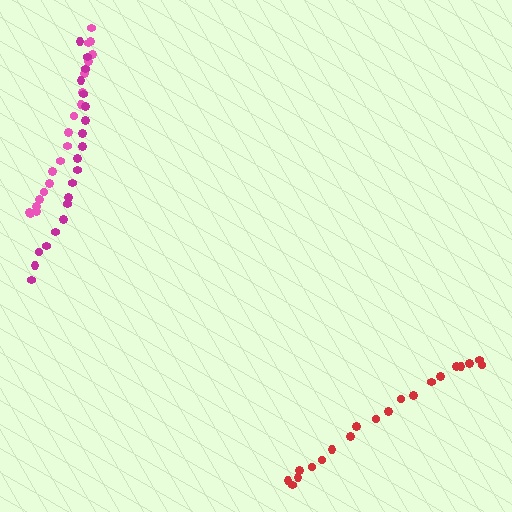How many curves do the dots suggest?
There are 3 distinct paths.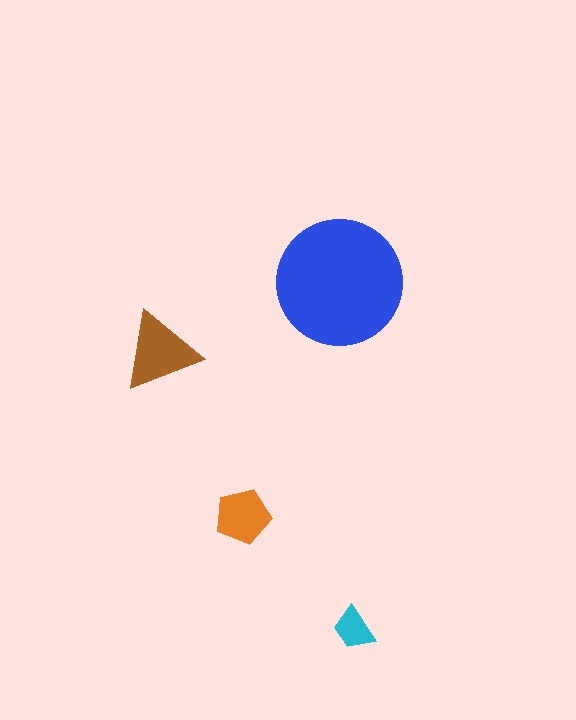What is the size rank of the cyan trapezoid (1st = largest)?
4th.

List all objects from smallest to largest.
The cyan trapezoid, the orange pentagon, the brown triangle, the blue circle.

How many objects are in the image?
There are 4 objects in the image.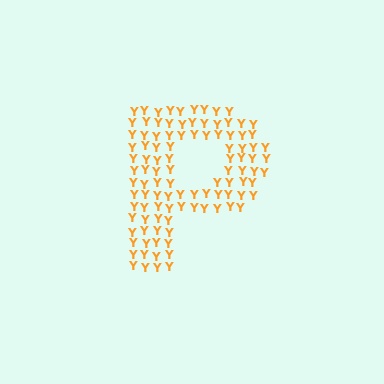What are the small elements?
The small elements are letter Y's.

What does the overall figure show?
The overall figure shows the letter P.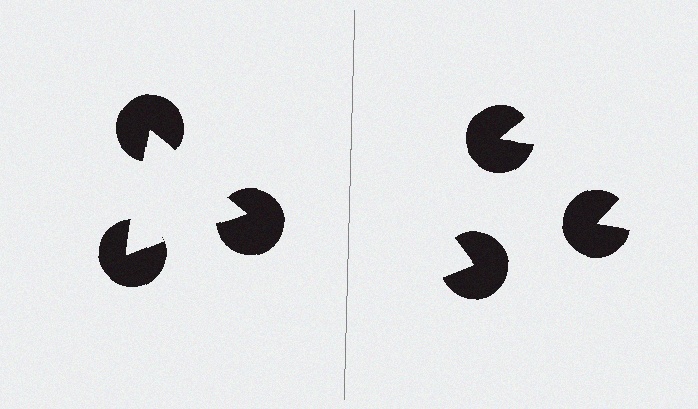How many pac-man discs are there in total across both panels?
6 — 3 on each side.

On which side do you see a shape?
An illusory triangle appears on the left side. On the right side the wedge cuts are rotated, so no coherent shape forms.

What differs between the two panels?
The pac-man discs are positioned identically on both sides; only the wedge orientations differ. On the left they align to a triangle; on the right they are misaligned.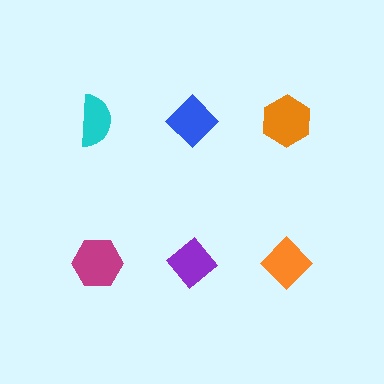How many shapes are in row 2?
3 shapes.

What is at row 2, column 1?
A magenta hexagon.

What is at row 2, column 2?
A purple diamond.